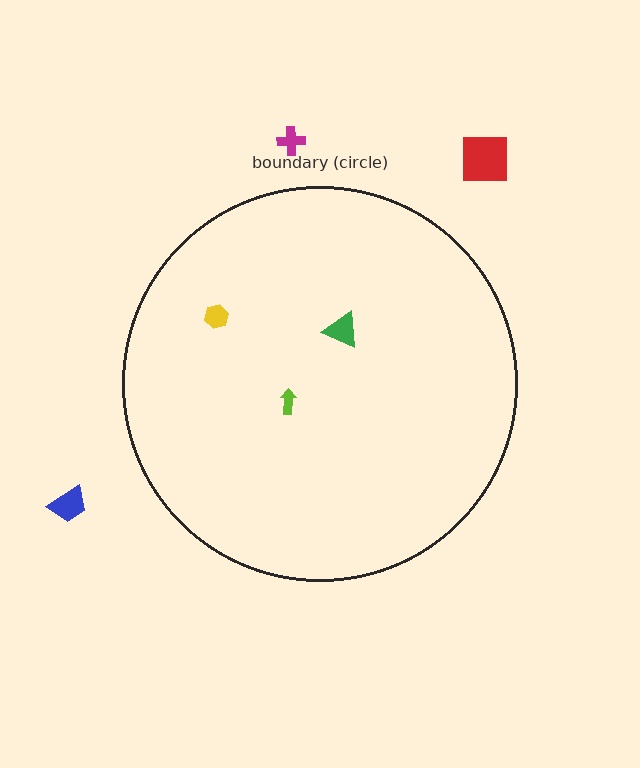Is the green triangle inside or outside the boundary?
Inside.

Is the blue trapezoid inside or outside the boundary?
Outside.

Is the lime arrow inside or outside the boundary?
Inside.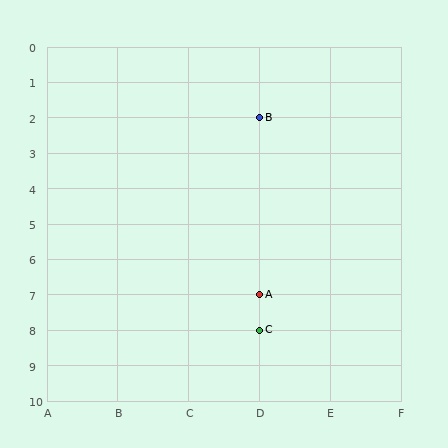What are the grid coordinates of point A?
Point A is at grid coordinates (D, 7).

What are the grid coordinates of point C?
Point C is at grid coordinates (D, 8).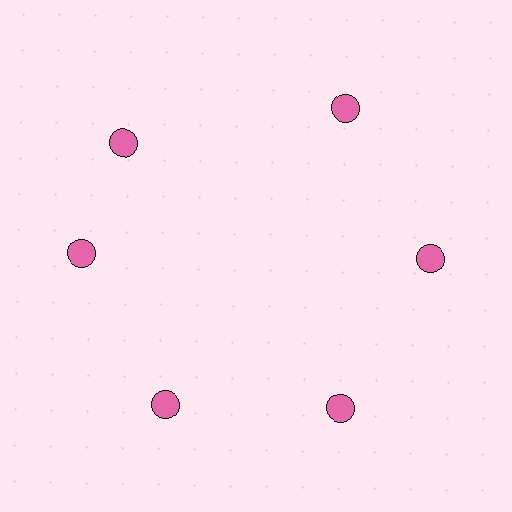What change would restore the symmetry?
The symmetry would be restored by rotating it back into even spacing with its neighbors so that all 6 circles sit at equal angles and equal distance from the center.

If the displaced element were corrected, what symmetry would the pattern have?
It would have 6-fold rotational symmetry — the pattern would map onto itself every 60 degrees.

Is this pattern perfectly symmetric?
No. The 6 pink circles are arranged in a ring, but one element near the 11 o'clock position is rotated out of alignment along the ring, breaking the 6-fold rotational symmetry.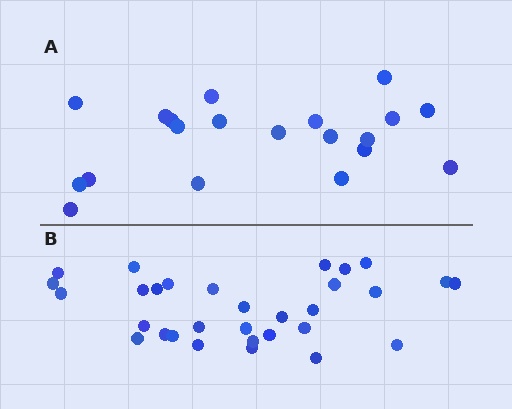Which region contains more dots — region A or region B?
Region B (the bottom region) has more dots.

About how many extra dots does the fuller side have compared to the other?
Region B has roughly 12 or so more dots than region A.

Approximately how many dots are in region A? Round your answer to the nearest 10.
About 20 dots.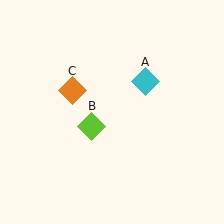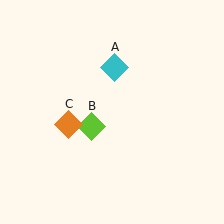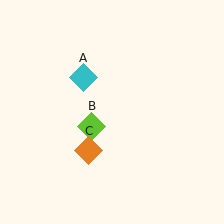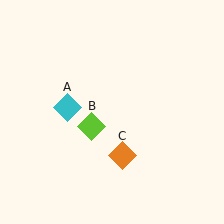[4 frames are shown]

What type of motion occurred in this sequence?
The cyan diamond (object A), orange diamond (object C) rotated counterclockwise around the center of the scene.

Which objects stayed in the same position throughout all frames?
Lime diamond (object B) remained stationary.